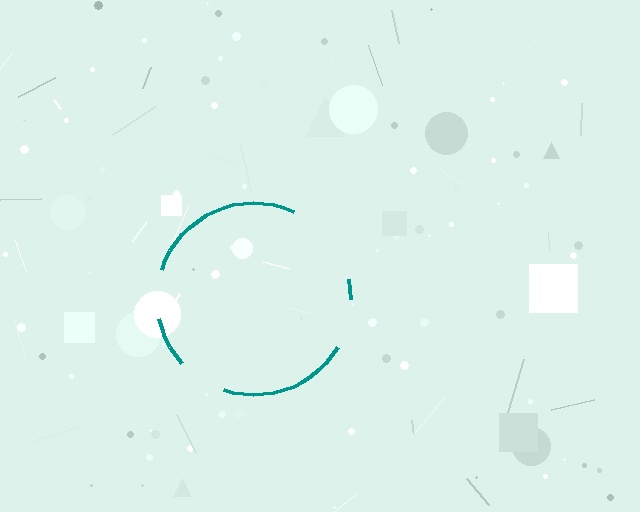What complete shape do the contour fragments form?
The contour fragments form a circle.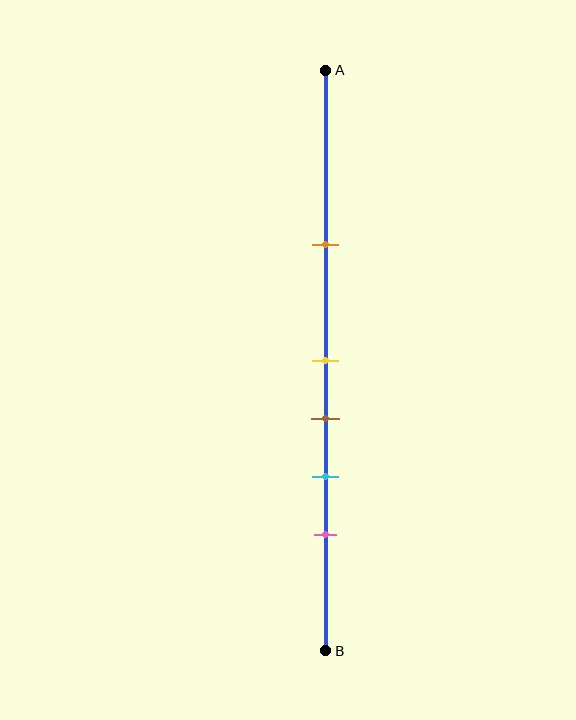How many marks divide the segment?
There are 5 marks dividing the segment.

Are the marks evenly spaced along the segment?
No, the marks are not evenly spaced.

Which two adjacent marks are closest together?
The yellow and brown marks are the closest adjacent pair.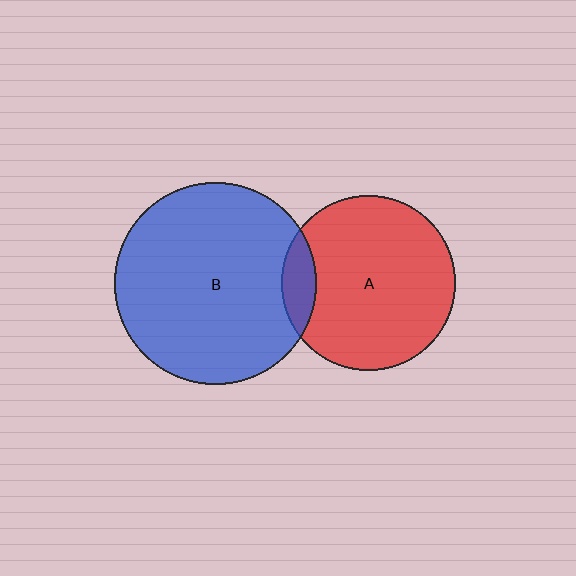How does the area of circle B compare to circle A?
Approximately 1.3 times.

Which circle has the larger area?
Circle B (blue).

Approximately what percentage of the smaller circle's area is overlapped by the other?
Approximately 10%.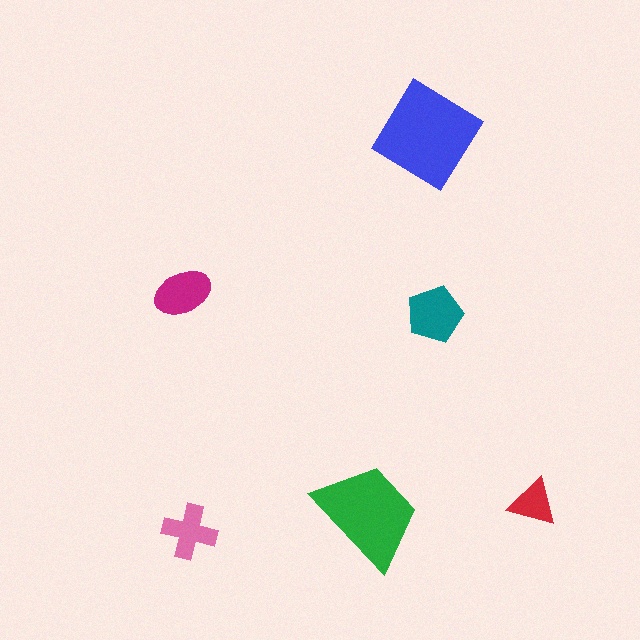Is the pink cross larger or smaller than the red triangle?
Larger.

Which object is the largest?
The blue diamond.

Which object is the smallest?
The red triangle.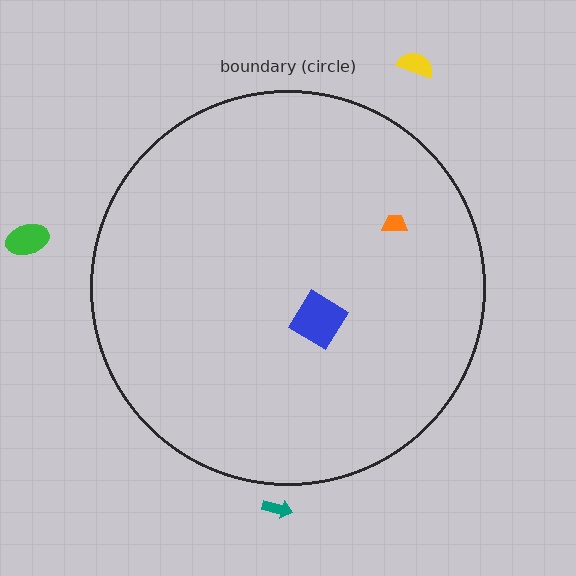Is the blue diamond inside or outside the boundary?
Inside.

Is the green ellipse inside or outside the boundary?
Outside.